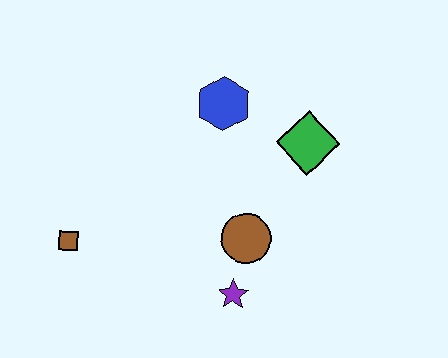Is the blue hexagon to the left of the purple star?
Yes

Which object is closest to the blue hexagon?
The green diamond is closest to the blue hexagon.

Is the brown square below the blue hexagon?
Yes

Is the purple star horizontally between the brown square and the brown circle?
Yes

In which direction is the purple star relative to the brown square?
The purple star is to the right of the brown square.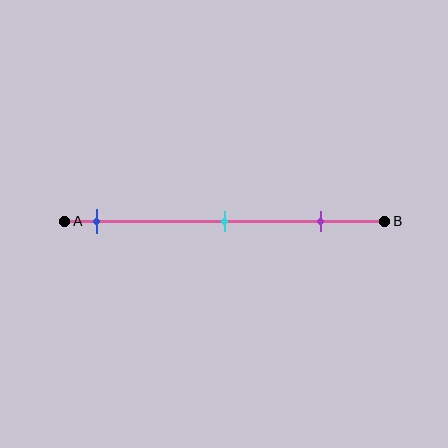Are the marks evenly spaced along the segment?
Yes, the marks are approximately evenly spaced.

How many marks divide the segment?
There are 3 marks dividing the segment.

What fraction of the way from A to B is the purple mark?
The purple mark is approximately 80% (0.8) of the way from A to B.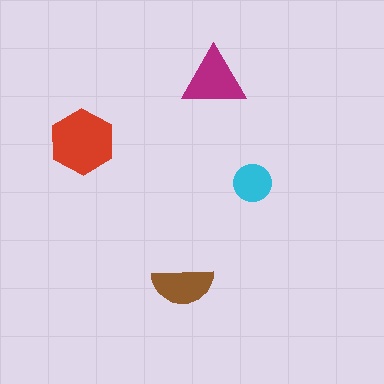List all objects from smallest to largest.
The cyan circle, the brown semicircle, the magenta triangle, the red hexagon.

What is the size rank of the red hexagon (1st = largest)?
1st.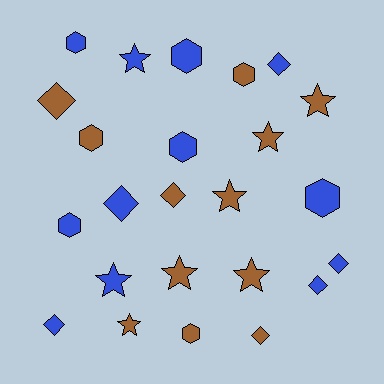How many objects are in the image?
There are 24 objects.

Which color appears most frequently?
Brown, with 12 objects.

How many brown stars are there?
There are 6 brown stars.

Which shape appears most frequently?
Hexagon, with 8 objects.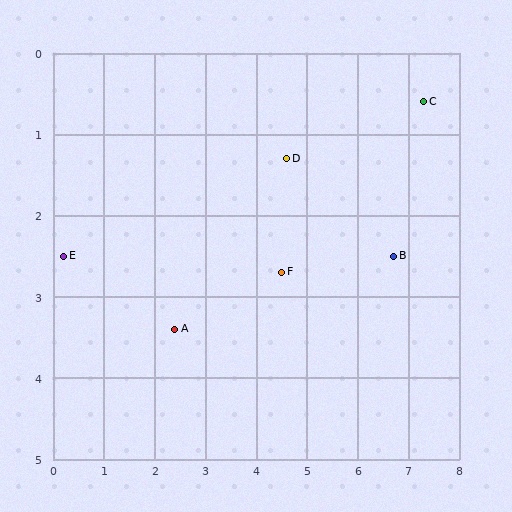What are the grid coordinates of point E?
Point E is at approximately (0.2, 2.5).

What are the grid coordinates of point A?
Point A is at approximately (2.4, 3.4).